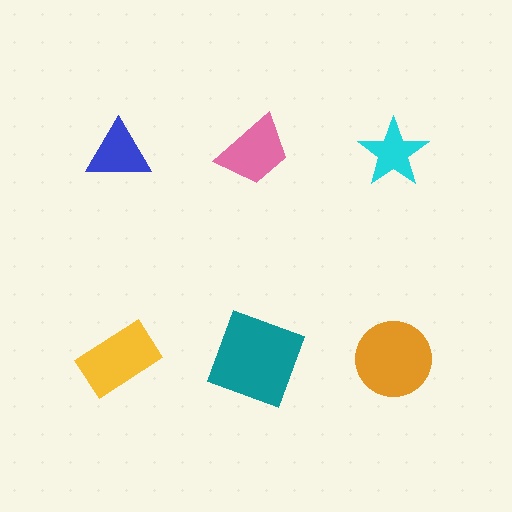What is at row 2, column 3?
An orange circle.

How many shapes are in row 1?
3 shapes.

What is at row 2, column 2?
A teal square.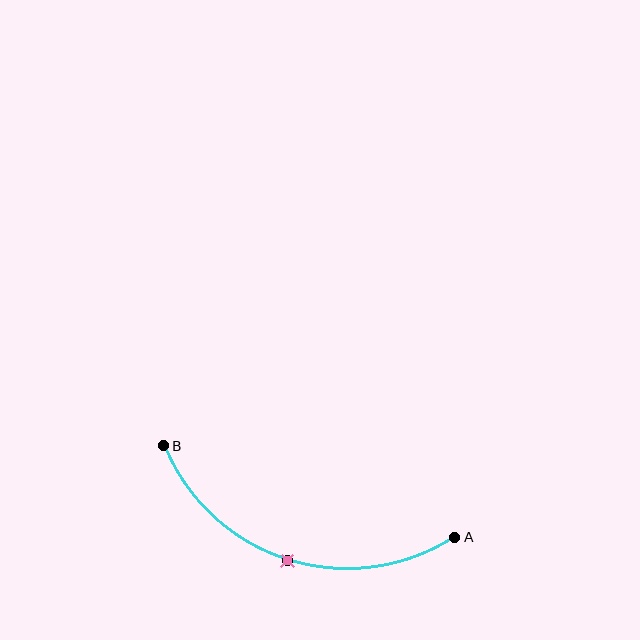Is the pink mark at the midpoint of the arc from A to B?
Yes. The pink mark lies on the arc at equal arc-length from both A and B — it is the arc midpoint.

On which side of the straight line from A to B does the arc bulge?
The arc bulges below the straight line connecting A and B.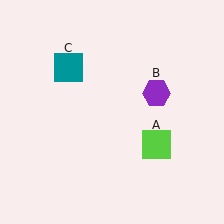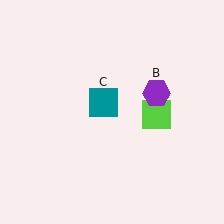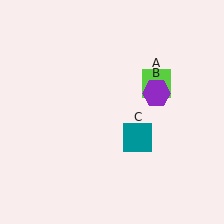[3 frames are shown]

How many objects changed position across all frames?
2 objects changed position: lime square (object A), teal square (object C).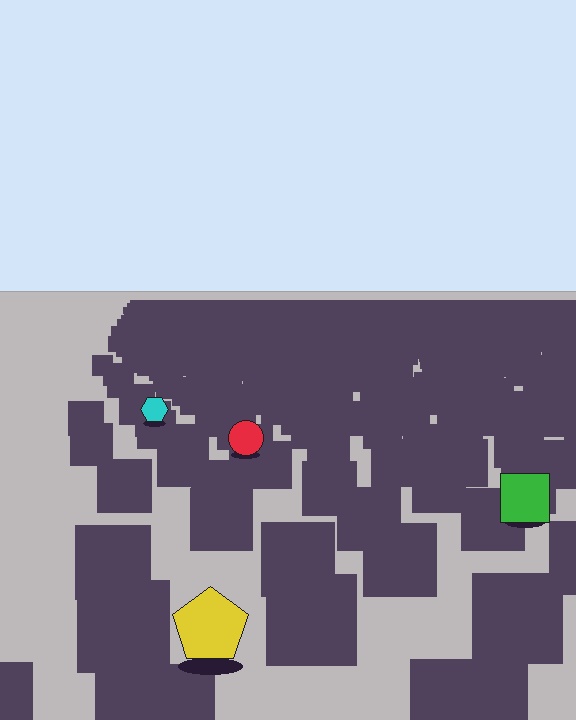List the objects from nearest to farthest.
From nearest to farthest: the yellow pentagon, the green square, the red circle, the cyan hexagon.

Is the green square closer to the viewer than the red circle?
Yes. The green square is closer — you can tell from the texture gradient: the ground texture is coarser near it.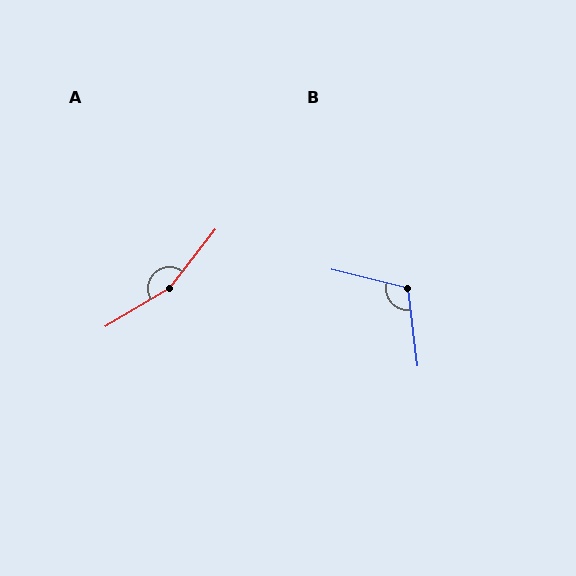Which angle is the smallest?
B, at approximately 111 degrees.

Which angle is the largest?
A, at approximately 159 degrees.